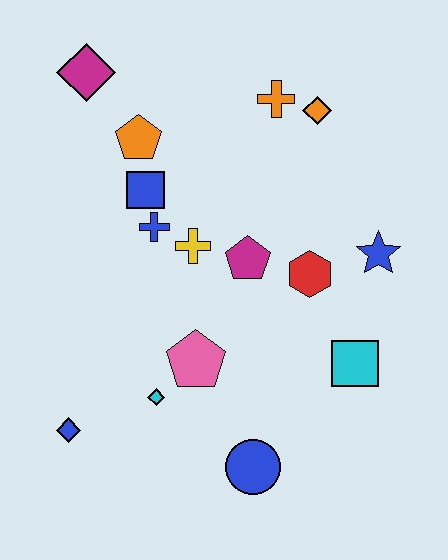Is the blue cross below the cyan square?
No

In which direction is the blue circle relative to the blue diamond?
The blue circle is to the right of the blue diamond.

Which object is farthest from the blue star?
The blue diamond is farthest from the blue star.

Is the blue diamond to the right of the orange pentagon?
No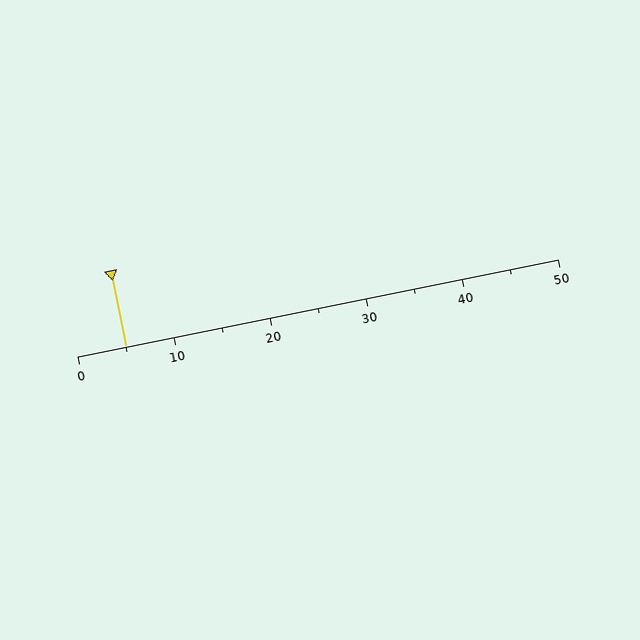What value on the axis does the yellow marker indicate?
The marker indicates approximately 5.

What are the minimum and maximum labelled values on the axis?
The axis runs from 0 to 50.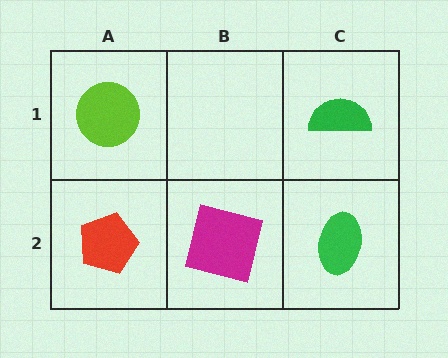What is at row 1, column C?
A green semicircle.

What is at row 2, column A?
A red pentagon.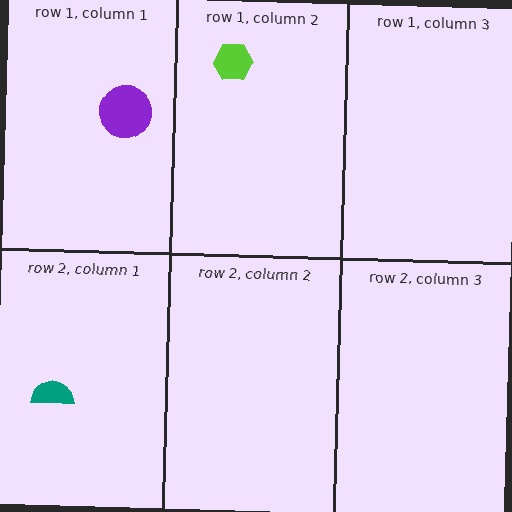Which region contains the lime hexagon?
The row 1, column 2 region.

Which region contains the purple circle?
The row 1, column 1 region.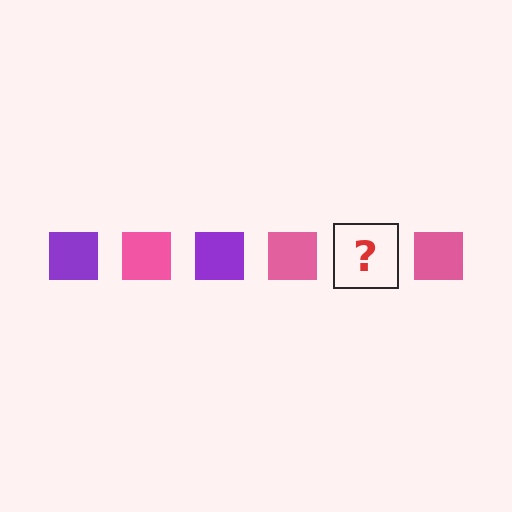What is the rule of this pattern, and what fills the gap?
The rule is that the pattern cycles through purple, pink squares. The gap should be filled with a purple square.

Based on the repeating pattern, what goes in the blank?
The blank should be a purple square.